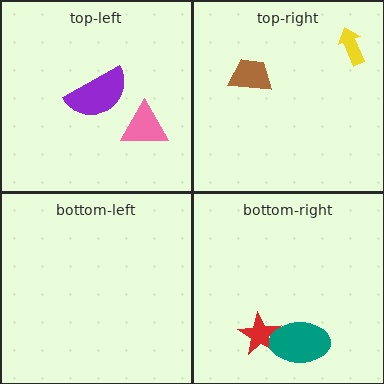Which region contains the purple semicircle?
The top-left region.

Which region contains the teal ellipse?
The bottom-right region.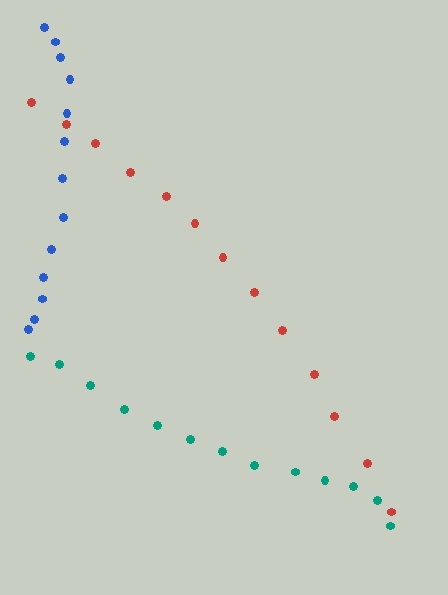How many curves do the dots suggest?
There are 3 distinct paths.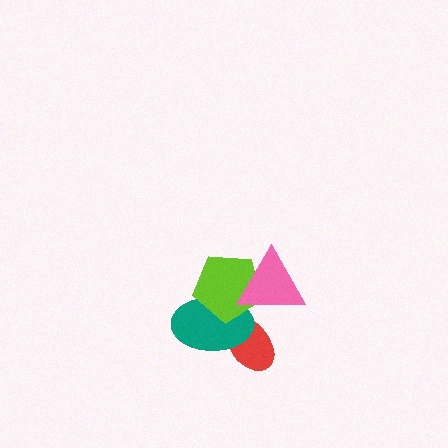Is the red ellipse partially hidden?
Yes, it is partially covered by another shape.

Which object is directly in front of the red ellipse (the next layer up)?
The teal ellipse is directly in front of the red ellipse.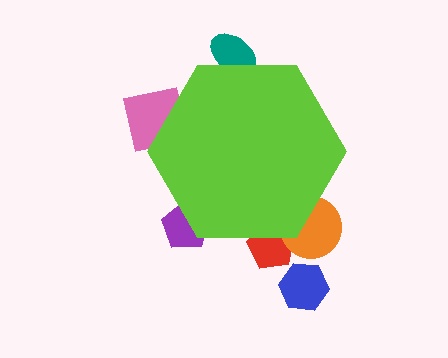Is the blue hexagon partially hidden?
No, the blue hexagon is fully visible.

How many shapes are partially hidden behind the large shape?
5 shapes are partially hidden.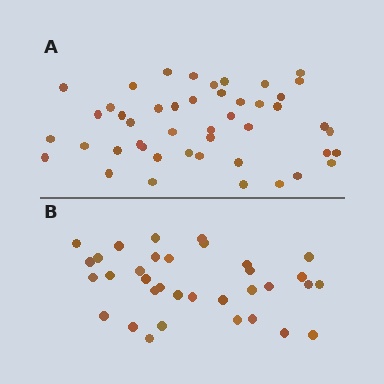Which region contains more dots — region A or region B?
Region A (the top region) has more dots.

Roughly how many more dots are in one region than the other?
Region A has roughly 12 or so more dots than region B.